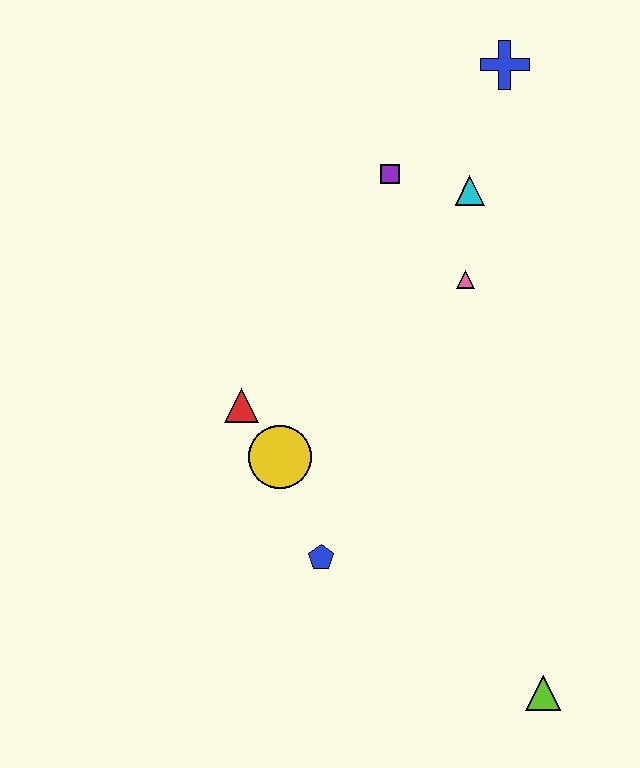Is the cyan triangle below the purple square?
Yes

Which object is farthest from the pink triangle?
The lime triangle is farthest from the pink triangle.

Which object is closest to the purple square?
The cyan triangle is closest to the purple square.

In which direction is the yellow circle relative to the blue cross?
The yellow circle is below the blue cross.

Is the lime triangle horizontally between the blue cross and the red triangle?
No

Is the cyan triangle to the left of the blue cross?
Yes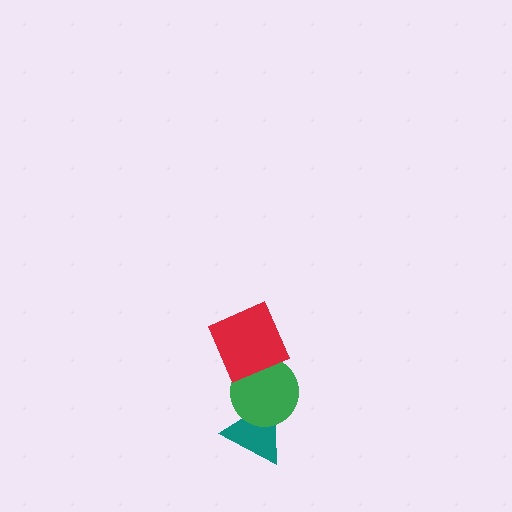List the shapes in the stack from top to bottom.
From top to bottom: the red square, the green circle, the teal triangle.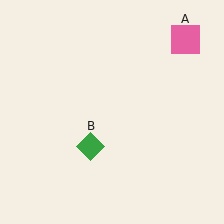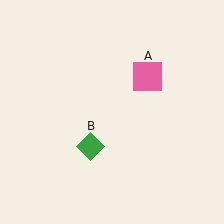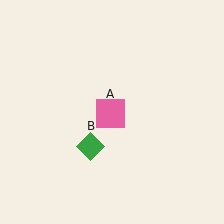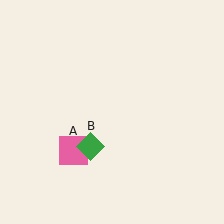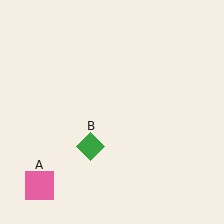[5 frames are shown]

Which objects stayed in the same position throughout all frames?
Green diamond (object B) remained stationary.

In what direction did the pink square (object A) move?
The pink square (object A) moved down and to the left.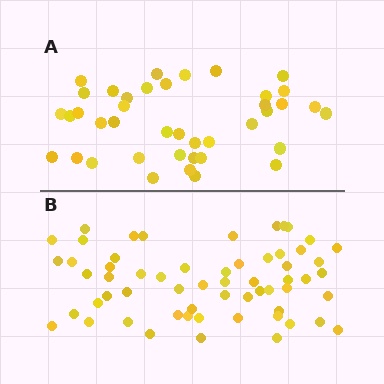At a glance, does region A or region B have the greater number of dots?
Region B (the bottom region) has more dots.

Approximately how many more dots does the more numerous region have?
Region B has approximately 20 more dots than region A.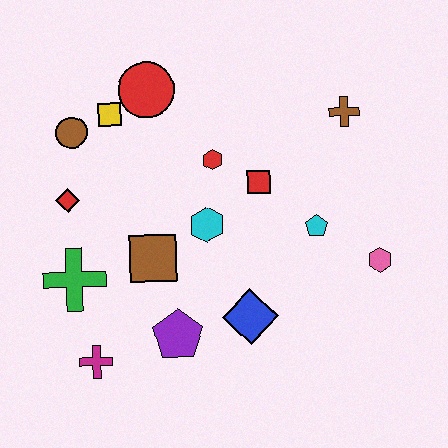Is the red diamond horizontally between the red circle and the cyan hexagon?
No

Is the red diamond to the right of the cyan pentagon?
No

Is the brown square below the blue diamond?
No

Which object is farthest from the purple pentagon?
The brown cross is farthest from the purple pentagon.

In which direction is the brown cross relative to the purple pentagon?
The brown cross is above the purple pentagon.